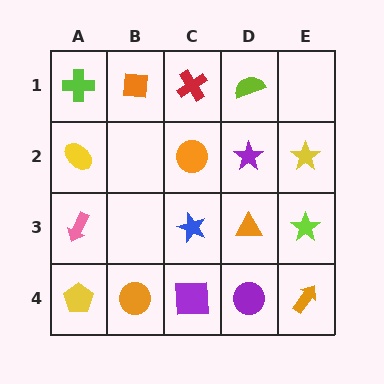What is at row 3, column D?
An orange triangle.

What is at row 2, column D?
A purple star.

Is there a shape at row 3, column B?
No, that cell is empty.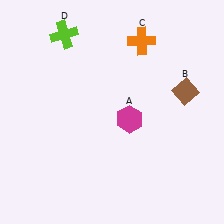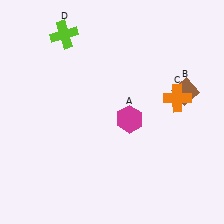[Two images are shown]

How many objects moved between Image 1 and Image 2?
1 object moved between the two images.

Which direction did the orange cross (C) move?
The orange cross (C) moved down.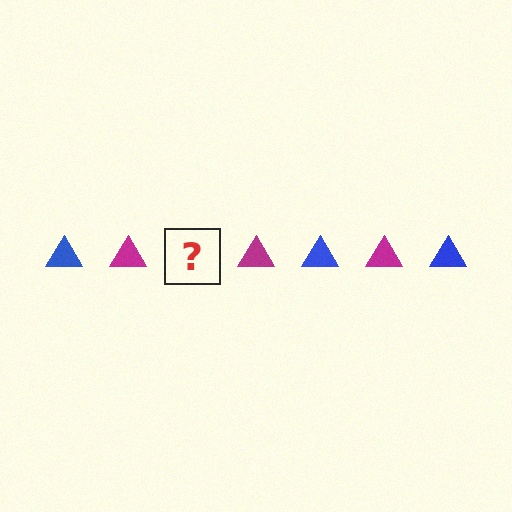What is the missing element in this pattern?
The missing element is a blue triangle.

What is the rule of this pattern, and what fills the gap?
The rule is that the pattern cycles through blue, magenta triangles. The gap should be filled with a blue triangle.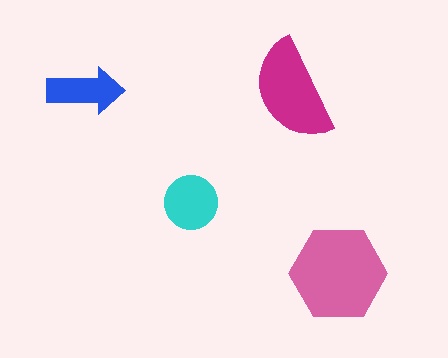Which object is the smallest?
The blue arrow.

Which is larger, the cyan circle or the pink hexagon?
The pink hexagon.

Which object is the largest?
The pink hexagon.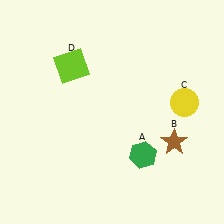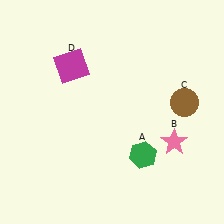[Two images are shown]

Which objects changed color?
B changed from brown to pink. C changed from yellow to brown. D changed from lime to magenta.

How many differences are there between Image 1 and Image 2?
There are 3 differences between the two images.